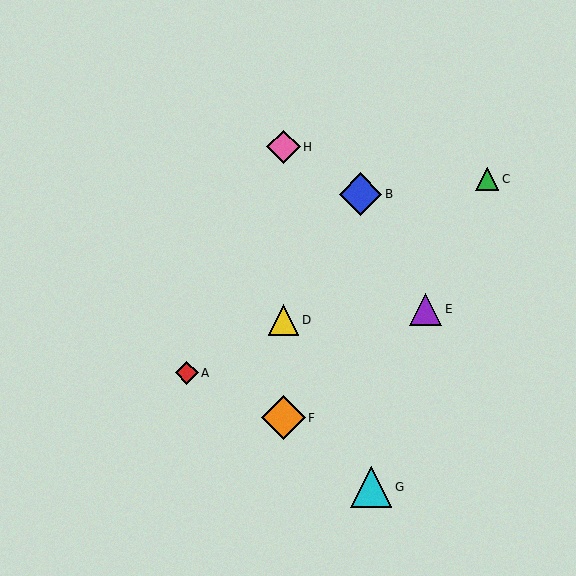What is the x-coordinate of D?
Object D is at x≈283.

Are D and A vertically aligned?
No, D is at x≈283 and A is at x≈187.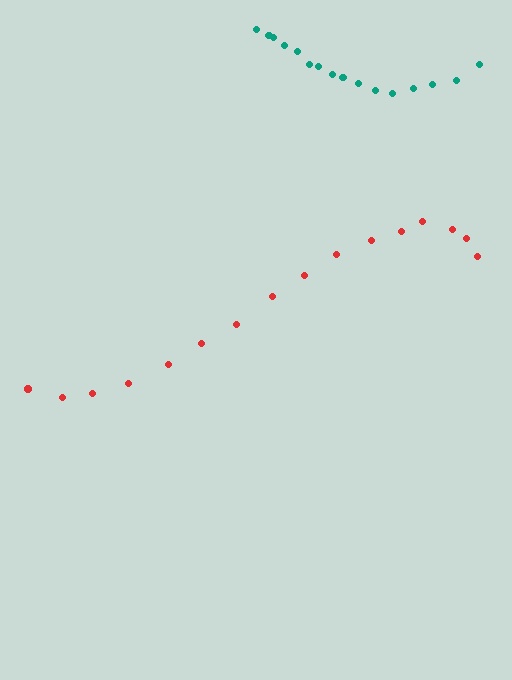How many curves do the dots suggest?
There are 2 distinct paths.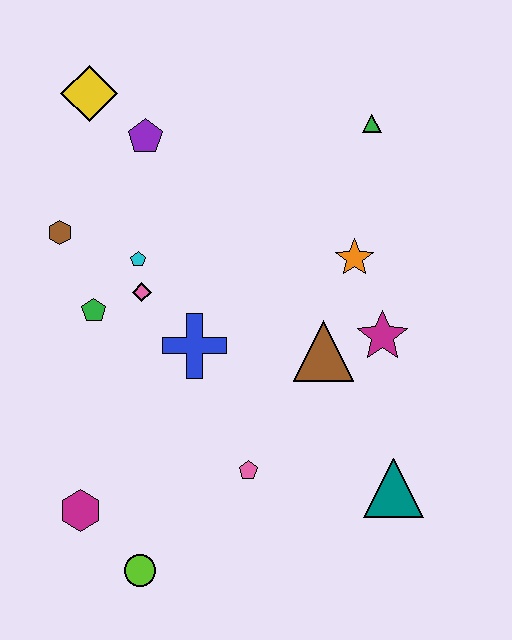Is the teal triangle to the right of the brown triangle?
Yes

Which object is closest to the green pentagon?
The pink diamond is closest to the green pentagon.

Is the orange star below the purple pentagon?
Yes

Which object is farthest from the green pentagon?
The teal triangle is farthest from the green pentagon.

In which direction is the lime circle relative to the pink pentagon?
The lime circle is to the left of the pink pentagon.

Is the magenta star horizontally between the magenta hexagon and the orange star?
No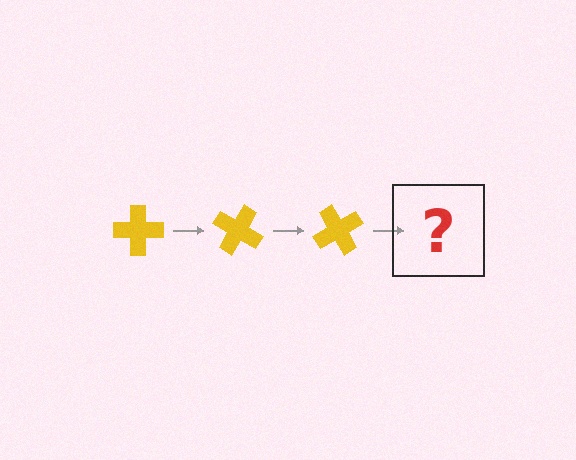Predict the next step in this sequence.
The next step is a yellow cross rotated 90 degrees.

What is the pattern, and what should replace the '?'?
The pattern is that the cross rotates 30 degrees each step. The '?' should be a yellow cross rotated 90 degrees.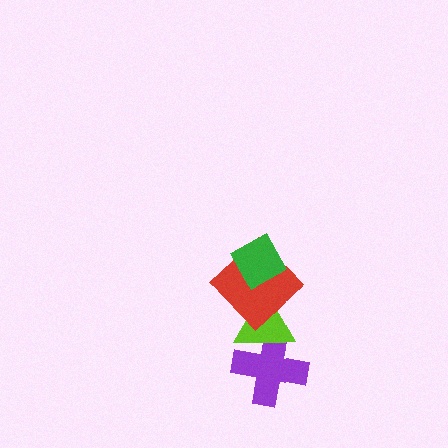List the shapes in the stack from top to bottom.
From top to bottom: the green diamond, the red diamond, the lime triangle, the purple cross.